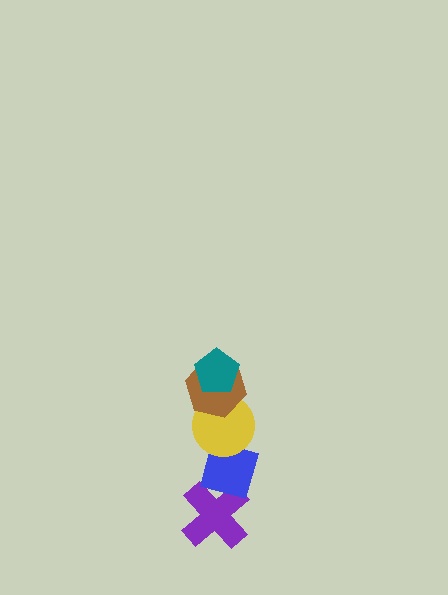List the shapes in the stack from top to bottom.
From top to bottom: the teal pentagon, the brown hexagon, the yellow circle, the blue diamond, the purple cross.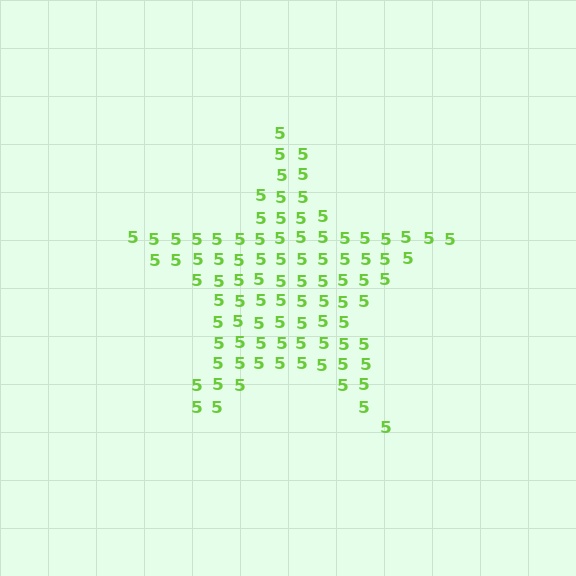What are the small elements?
The small elements are digit 5's.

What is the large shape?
The large shape is a star.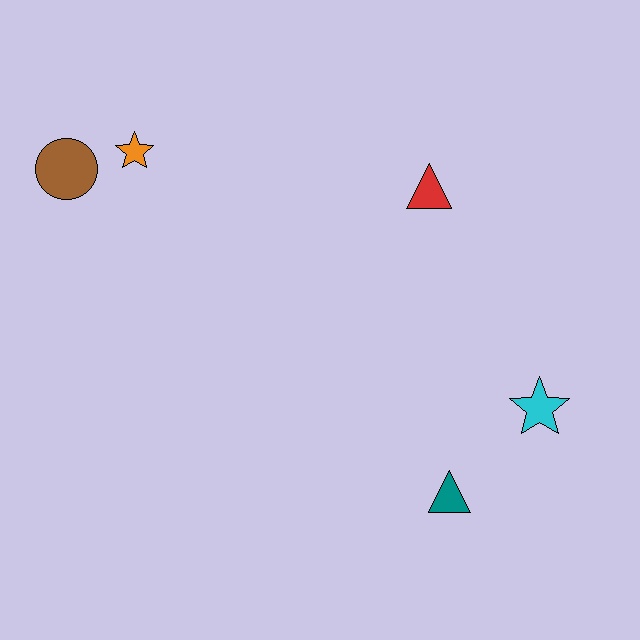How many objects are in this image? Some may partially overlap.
There are 5 objects.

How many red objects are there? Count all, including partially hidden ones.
There is 1 red object.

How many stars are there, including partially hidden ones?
There are 2 stars.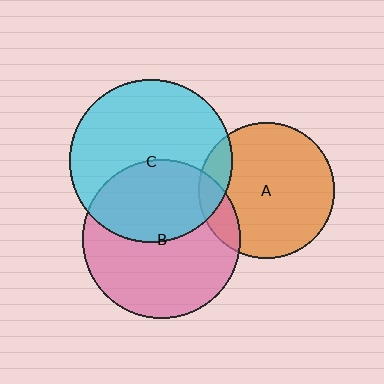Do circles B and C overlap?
Yes.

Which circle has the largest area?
Circle C (cyan).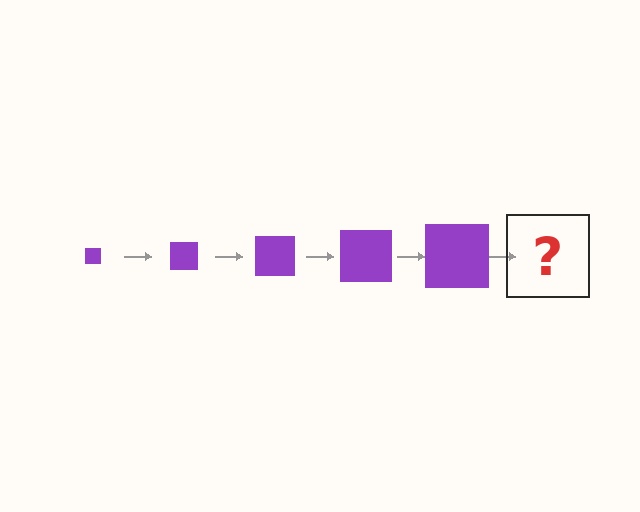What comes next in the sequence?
The next element should be a purple square, larger than the previous one.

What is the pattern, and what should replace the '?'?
The pattern is that the square gets progressively larger each step. The '?' should be a purple square, larger than the previous one.